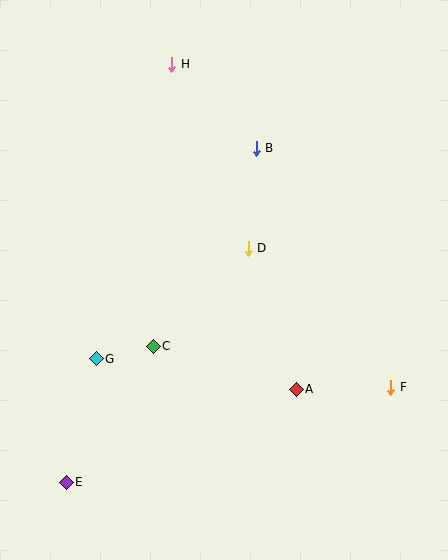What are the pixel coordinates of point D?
Point D is at (248, 248).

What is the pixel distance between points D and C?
The distance between D and C is 136 pixels.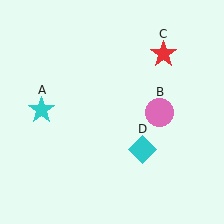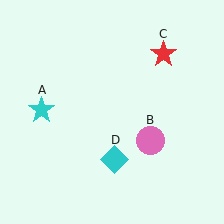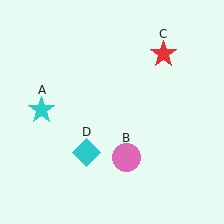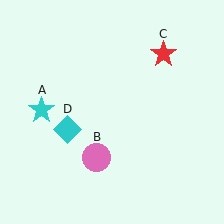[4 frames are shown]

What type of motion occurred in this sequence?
The pink circle (object B), cyan diamond (object D) rotated clockwise around the center of the scene.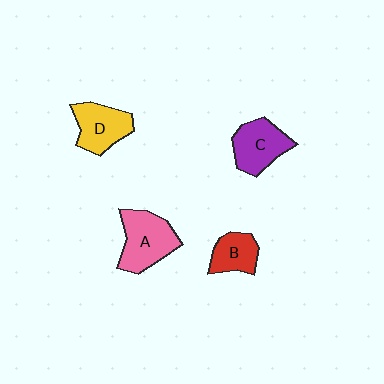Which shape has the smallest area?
Shape B (red).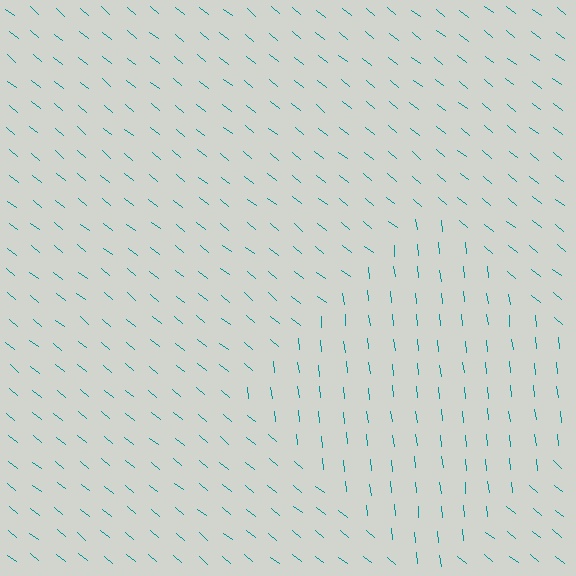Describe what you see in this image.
The image is filled with small teal line segments. A diamond region in the image has lines oriented differently from the surrounding lines, creating a visible texture boundary.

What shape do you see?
I see a diamond.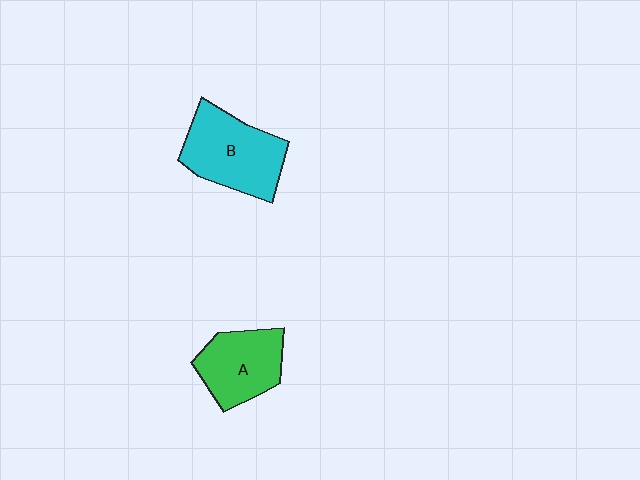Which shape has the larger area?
Shape B (cyan).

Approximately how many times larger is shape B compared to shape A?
Approximately 1.2 times.